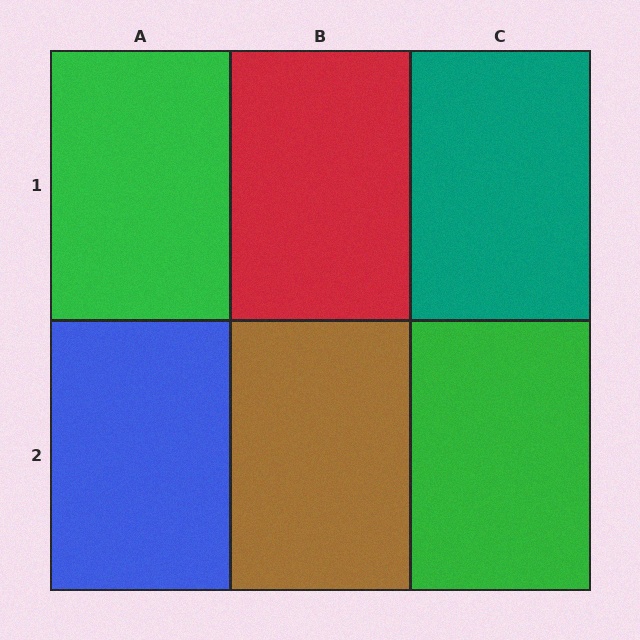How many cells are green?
2 cells are green.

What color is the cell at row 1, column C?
Teal.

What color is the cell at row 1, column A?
Green.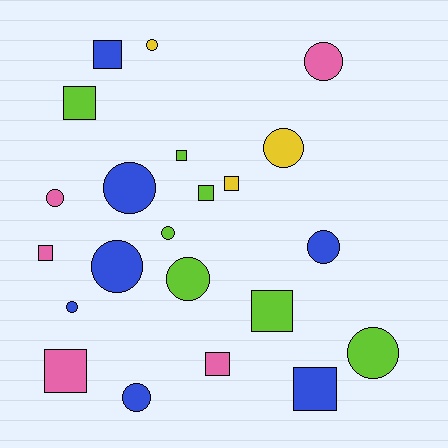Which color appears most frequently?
Lime, with 7 objects.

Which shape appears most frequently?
Circle, with 12 objects.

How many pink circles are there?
There are 2 pink circles.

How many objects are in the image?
There are 22 objects.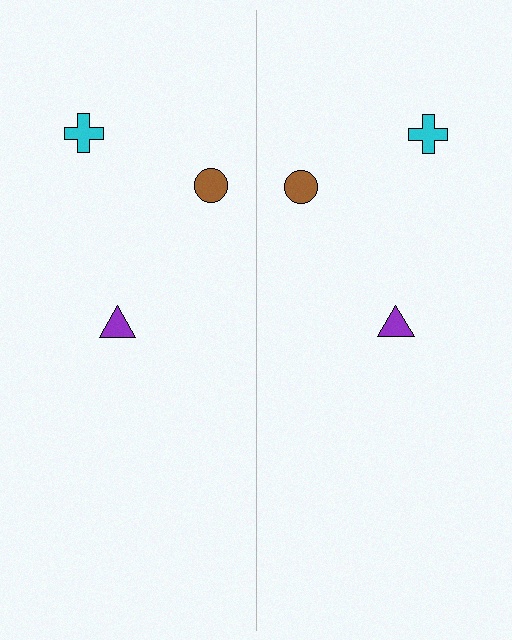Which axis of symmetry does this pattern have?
The pattern has a vertical axis of symmetry running through the center of the image.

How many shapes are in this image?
There are 6 shapes in this image.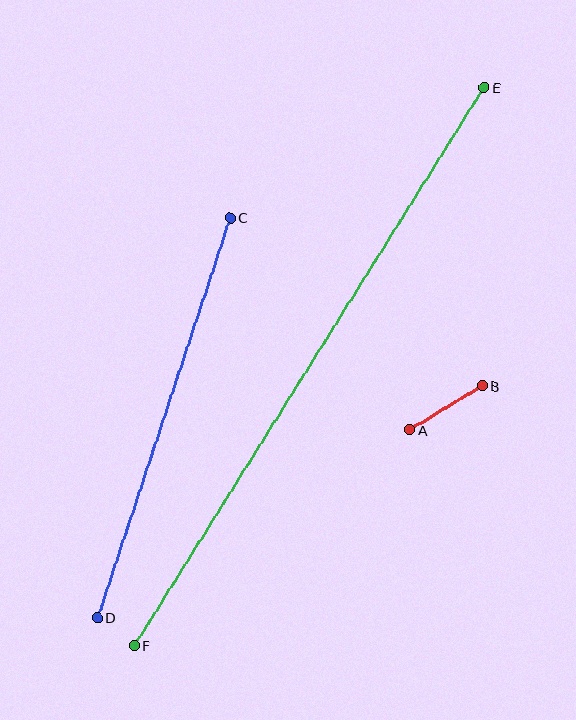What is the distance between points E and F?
The distance is approximately 659 pixels.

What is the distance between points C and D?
The distance is approximately 421 pixels.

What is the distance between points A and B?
The distance is approximately 85 pixels.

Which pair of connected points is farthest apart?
Points E and F are farthest apart.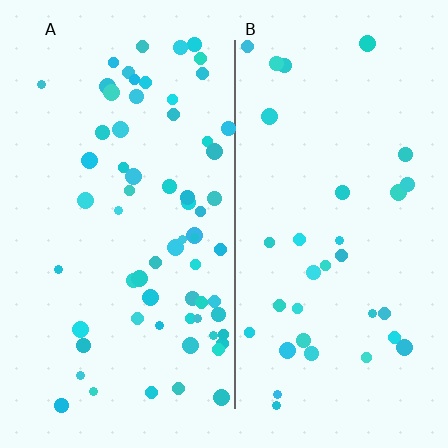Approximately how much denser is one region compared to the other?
Approximately 2.1× — region A over region B.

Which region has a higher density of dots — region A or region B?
A (the left).